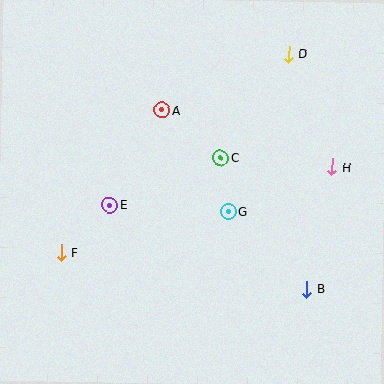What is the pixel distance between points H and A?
The distance between H and A is 179 pixels.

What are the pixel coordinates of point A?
Point A is at (162, 110).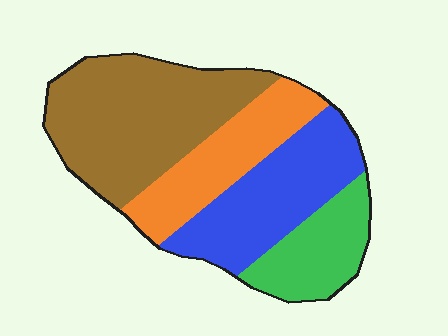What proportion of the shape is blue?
Blue takes up between a quarter and a half of the shape.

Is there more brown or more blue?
Brown.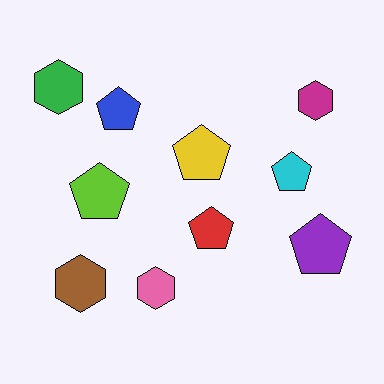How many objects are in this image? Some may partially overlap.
There are 10 objects.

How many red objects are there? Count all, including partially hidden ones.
There is 1 red object.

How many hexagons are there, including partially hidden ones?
There are 4 hexagons.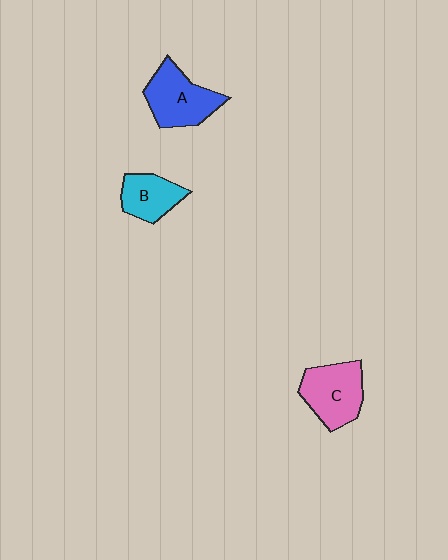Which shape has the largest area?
Shape A (blue).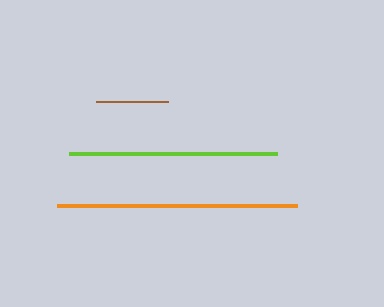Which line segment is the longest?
The orange line is the longest at approximately 240 pixels.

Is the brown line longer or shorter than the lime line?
The lime line is longer than the brown line.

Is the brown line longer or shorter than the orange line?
The orange line is longer than the brown line.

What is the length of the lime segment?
The lime segment is approximately 207 pixels long.